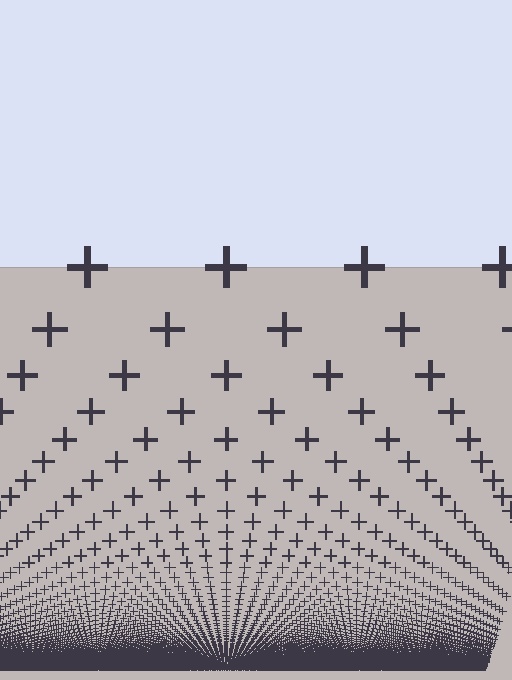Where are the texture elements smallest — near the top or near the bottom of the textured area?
Near the bottom.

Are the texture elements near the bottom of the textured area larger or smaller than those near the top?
Smaller. The gradient is inverted — elements near the bottom are smaller and denser.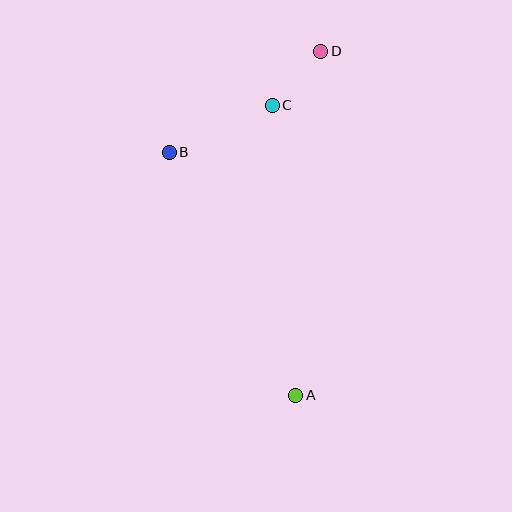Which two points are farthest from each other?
Points A and D are farthest from each other.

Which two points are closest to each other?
Points C and D are closest to each other.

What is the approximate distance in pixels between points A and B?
The distance between A and B is approximately 274 pixels.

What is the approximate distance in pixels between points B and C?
The distance between B and C is approximately 113 pixels.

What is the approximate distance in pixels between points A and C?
The distance between A and C is approximately 291 pixels.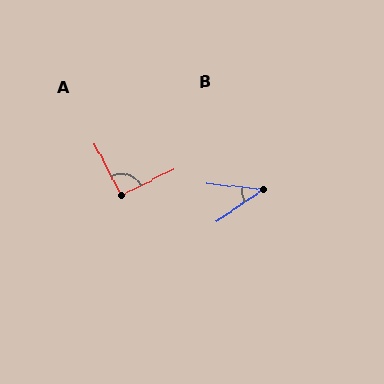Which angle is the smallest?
B, at approximately 40 degrees.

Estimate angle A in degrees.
Approximately 91 degrees.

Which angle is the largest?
A, at approximately 91 degrees.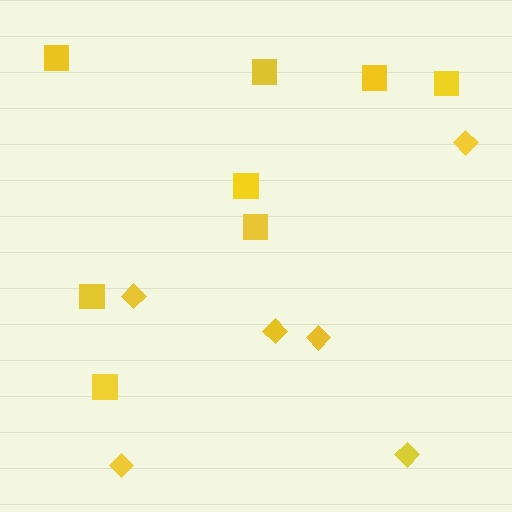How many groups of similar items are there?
There are 2 groups: one group of squares (8) and one group of diamonds (6).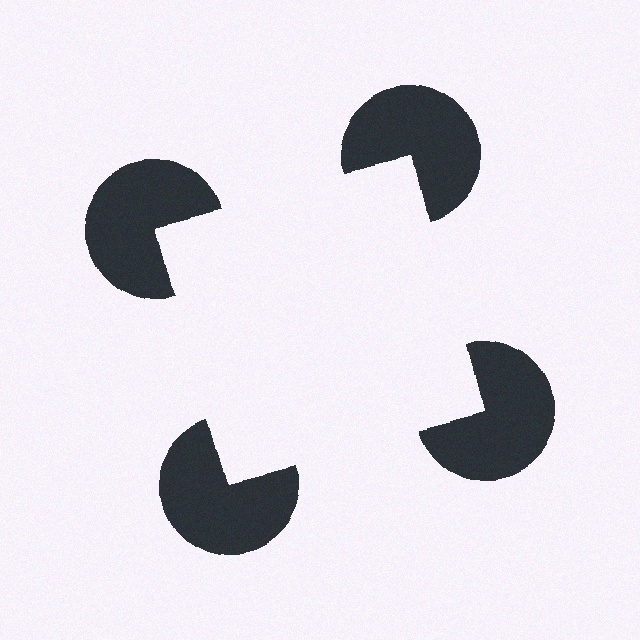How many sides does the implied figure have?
4 sides.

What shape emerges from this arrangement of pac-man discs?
An illusory square — its edges are inferred from the aligned wedge cuts in the pac-man discs, not physically drawn.